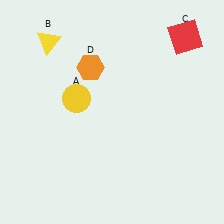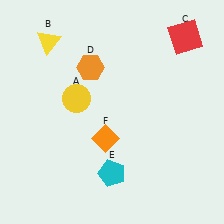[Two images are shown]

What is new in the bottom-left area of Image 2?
An orange diamond (F) was added in the bottom-left area of Image 2.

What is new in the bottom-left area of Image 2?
A cyan pentagon (E) was added in the bottom-left area of Image 2.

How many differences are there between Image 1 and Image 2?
There are 2 differences between the two images.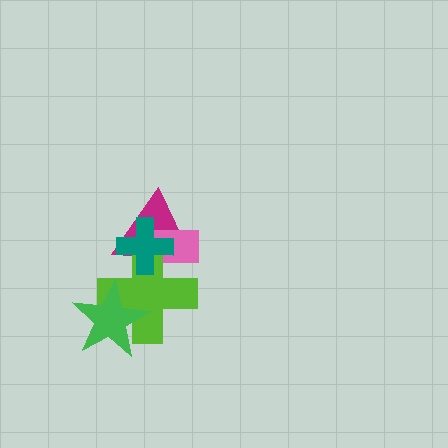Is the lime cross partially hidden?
Yes, it is partially covered by another shape.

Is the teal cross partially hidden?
No, no other shape covers it.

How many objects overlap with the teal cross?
3 objects overlap with the teal cross.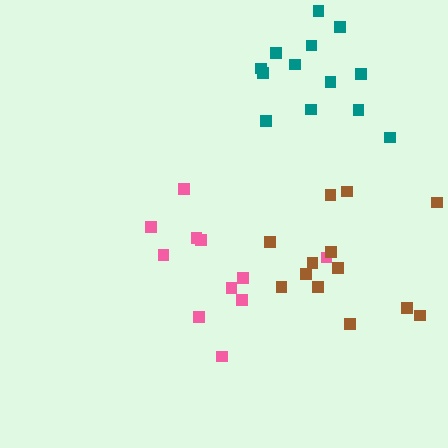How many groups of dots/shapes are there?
There are 3 groups.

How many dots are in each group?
Group 1: 11 dots, Group 2: 13 dots, Group 3: 13 dots (37 total).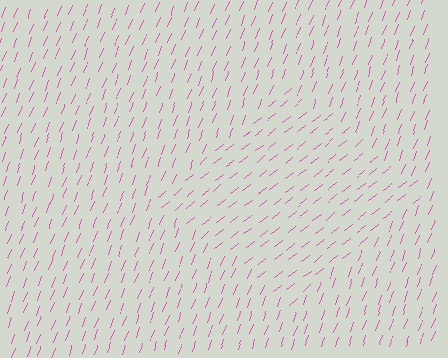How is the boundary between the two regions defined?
The boundary is defined purely by a change in line orientation (approximately 30 degrees difference). All lines are the same color and thickness.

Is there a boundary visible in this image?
Yes, there is a texture boundary formed by a change in line orientation.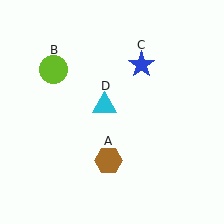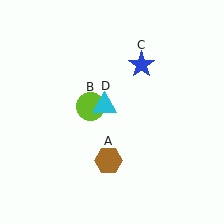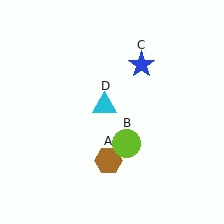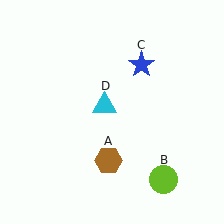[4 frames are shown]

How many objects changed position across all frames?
1 object changed position: lime circle (object B).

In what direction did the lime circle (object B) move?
The lime circle (object B) moved down and to the right.